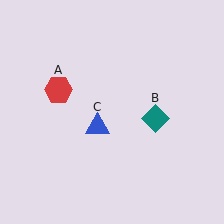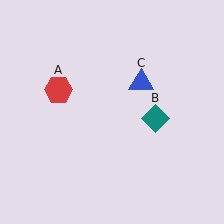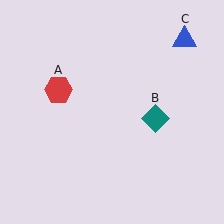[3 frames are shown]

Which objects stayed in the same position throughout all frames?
Red hexagon (object A) and teal diamond (object B) remained stationary.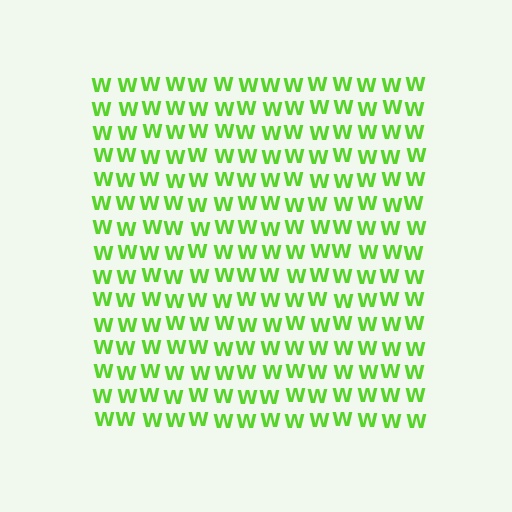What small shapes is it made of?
It is made of small letter W's.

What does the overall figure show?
The overall figure shows a square.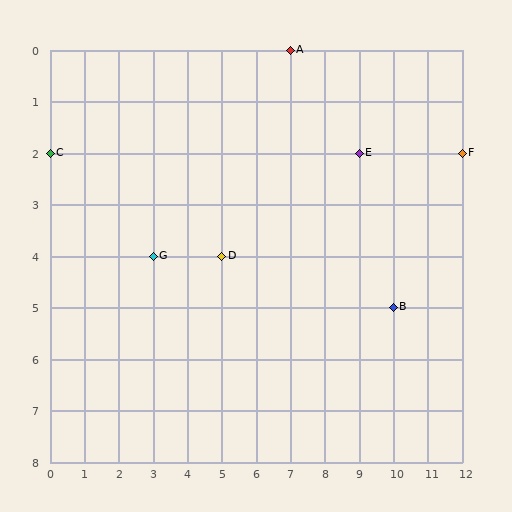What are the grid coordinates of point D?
Point D is at grid coordinates (5, 4).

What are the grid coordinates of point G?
Point G is at grid coordinates (3, 4).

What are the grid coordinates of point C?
Point C is at grid coordinates (0, 2).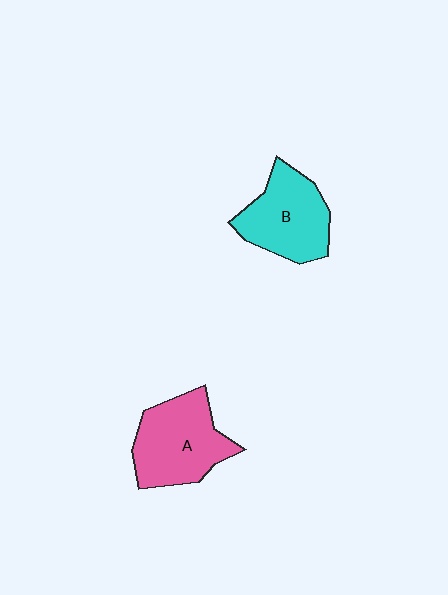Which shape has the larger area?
Shape A (pink).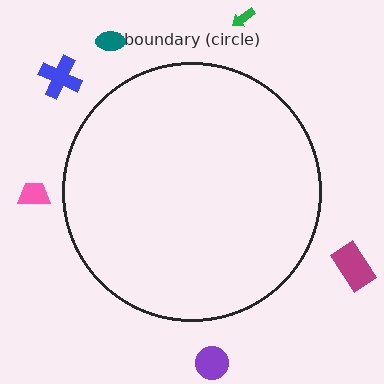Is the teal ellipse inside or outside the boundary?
Outside.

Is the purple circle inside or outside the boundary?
Outside.